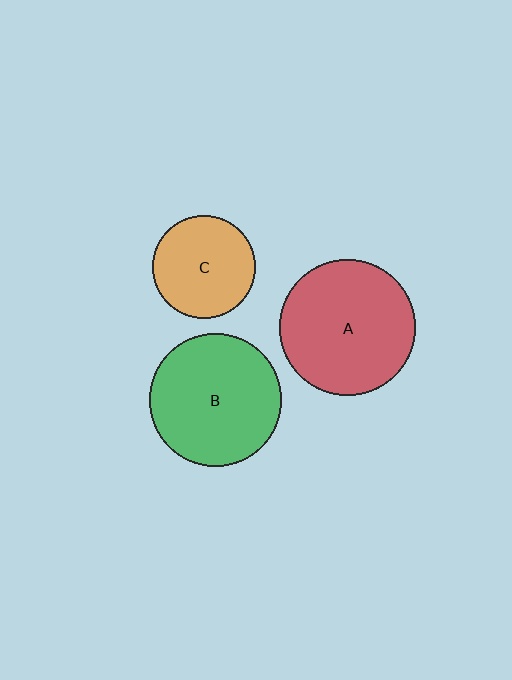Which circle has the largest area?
Circle A (red).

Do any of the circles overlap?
No, none of the circles overlap.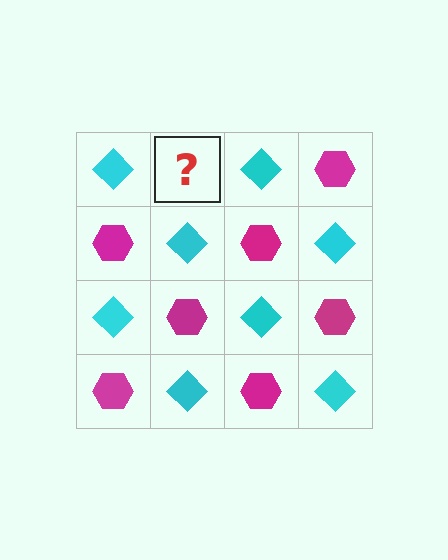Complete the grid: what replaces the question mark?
The question mark should be replaced with a magenta hexagon.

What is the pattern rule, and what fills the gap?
The rule is that it alternates cyan diamond and magenta hexagon in a checkerboard pattern. The gap should be filled with a magenta hexagon.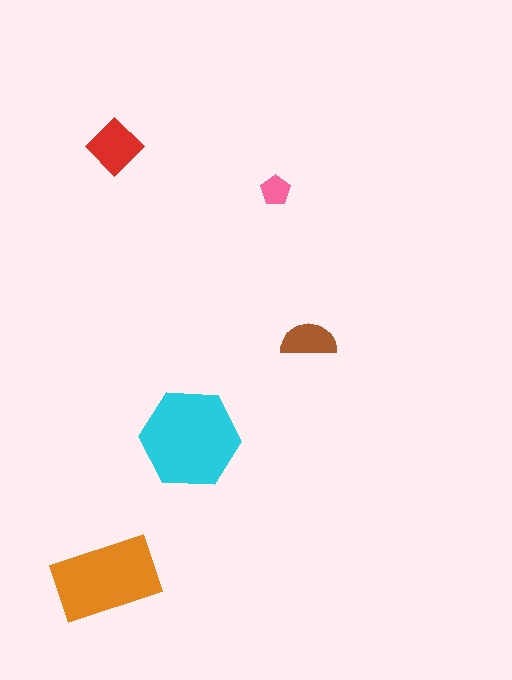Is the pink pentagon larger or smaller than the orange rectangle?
Smaller.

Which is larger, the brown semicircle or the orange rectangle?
The orange rectangle.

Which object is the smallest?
The pink pentagon.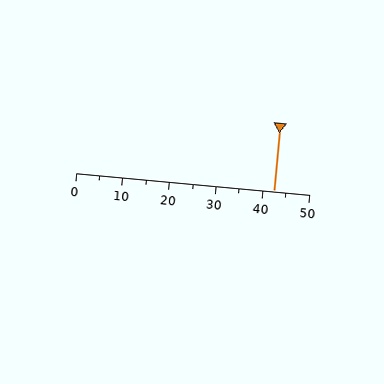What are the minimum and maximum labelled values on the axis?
The axis runs from 0 to 50.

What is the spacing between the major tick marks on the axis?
The major ticks are spaced 10 apart.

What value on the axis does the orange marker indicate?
The marker indicates approximately 42.5.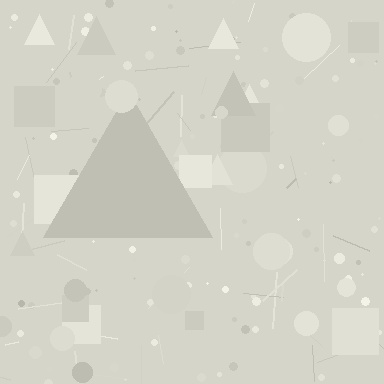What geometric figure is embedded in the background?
A triangle is embedded in the background.